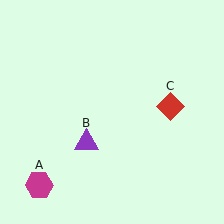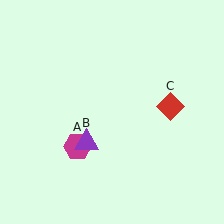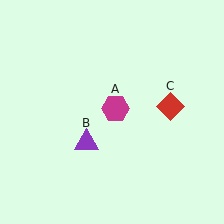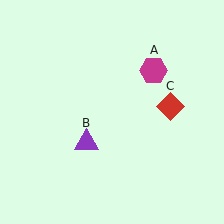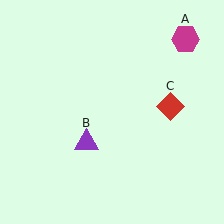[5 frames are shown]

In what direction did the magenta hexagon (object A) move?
The magenta hexagon (object A) moved up and to the right.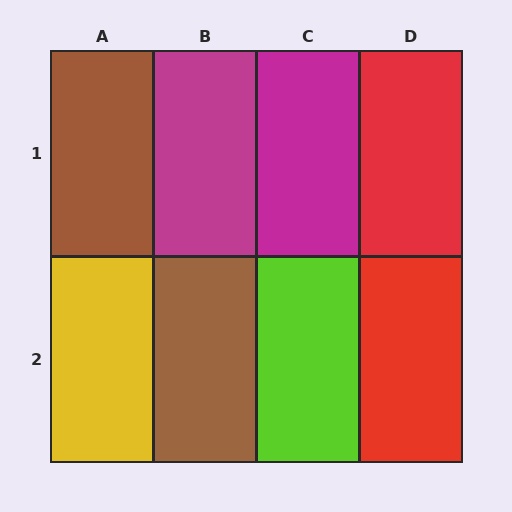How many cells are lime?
1 cell is lime.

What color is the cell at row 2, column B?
Brown.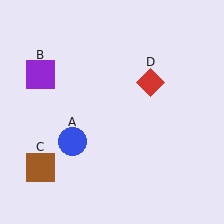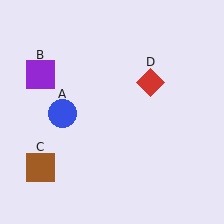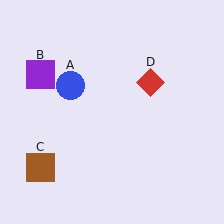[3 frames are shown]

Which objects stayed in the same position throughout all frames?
Purple square (object B) and brown square (object C) and red diamond (object D) remained stationary.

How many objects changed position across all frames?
1 object changed position: blue circle (object A).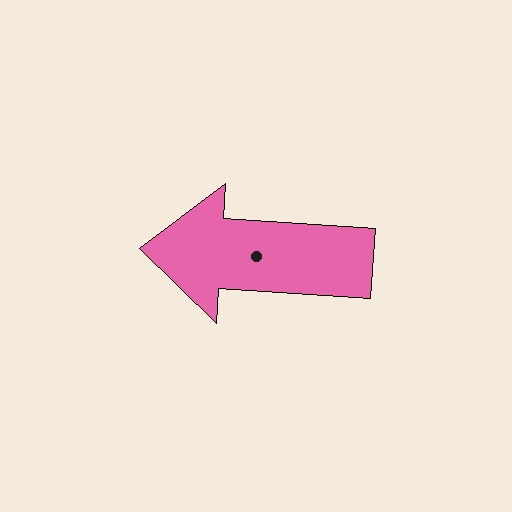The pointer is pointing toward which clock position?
Roughly 9 o'clock.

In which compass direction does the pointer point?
West.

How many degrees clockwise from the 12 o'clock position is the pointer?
Approximately 274 degrees.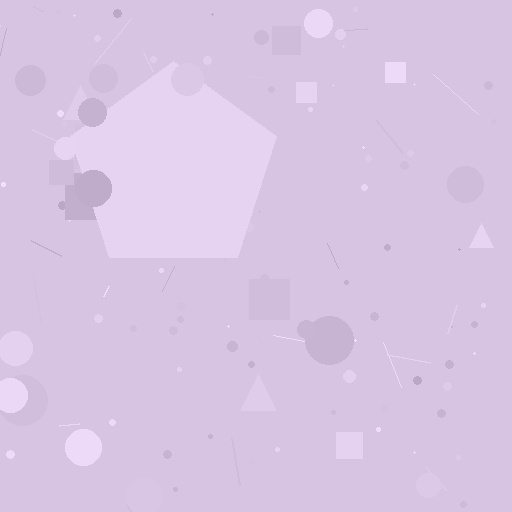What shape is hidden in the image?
A pentagon is hidden in the image.